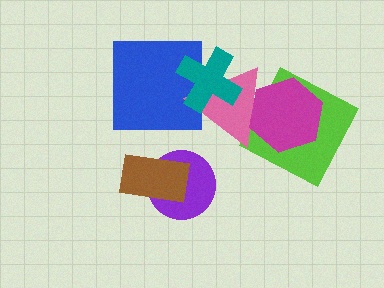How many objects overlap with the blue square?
2 objects overlap with the blue square.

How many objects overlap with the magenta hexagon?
2 objects overlap with the magenta hexagon.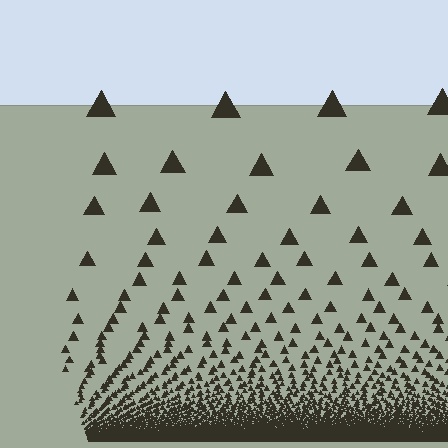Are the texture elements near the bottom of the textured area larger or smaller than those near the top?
Smaller. The gradient is inverted — elements near the bottom are smaller and denser.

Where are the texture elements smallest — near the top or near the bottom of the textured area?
Near the bottom.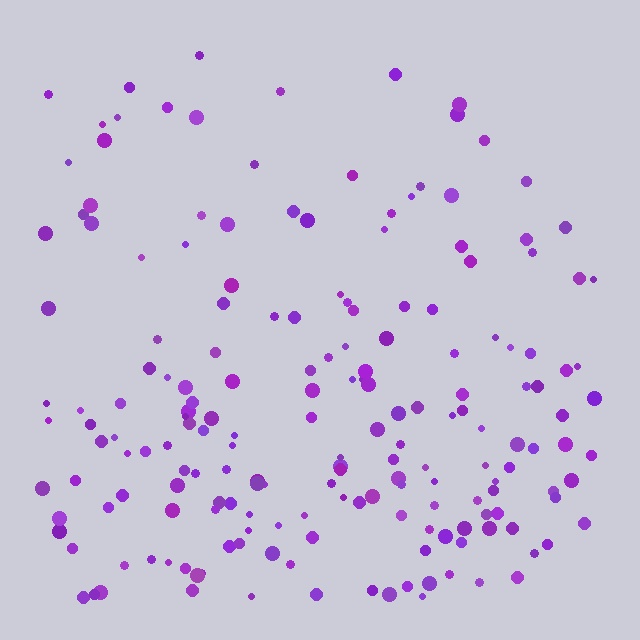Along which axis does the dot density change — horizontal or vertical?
Vertical.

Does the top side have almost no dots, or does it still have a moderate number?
Still a moderate number, just noticeably fewer than the bottom.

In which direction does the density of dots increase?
From top to bottom, with the bottom side densest.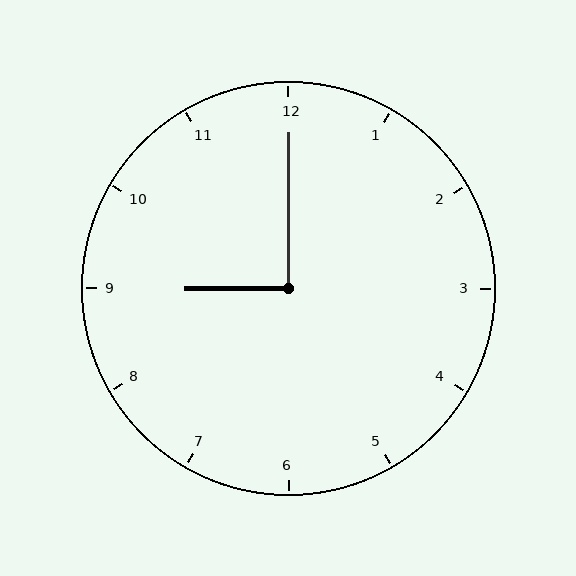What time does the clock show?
9:00.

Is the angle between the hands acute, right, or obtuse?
It is right.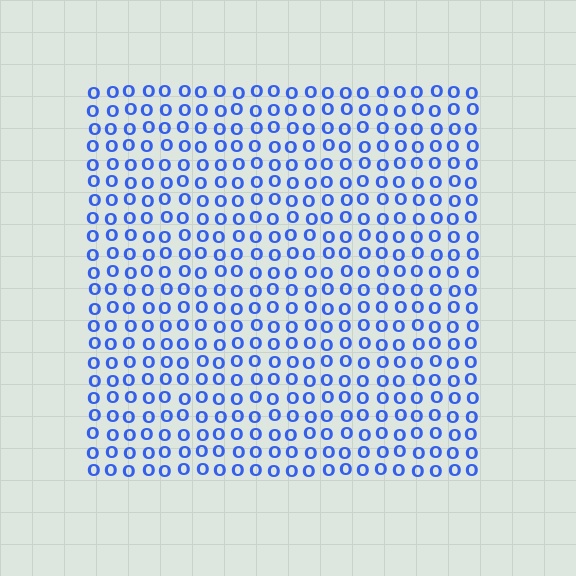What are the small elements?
The small elements are letter O's.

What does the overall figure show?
The overall figure shows a square.